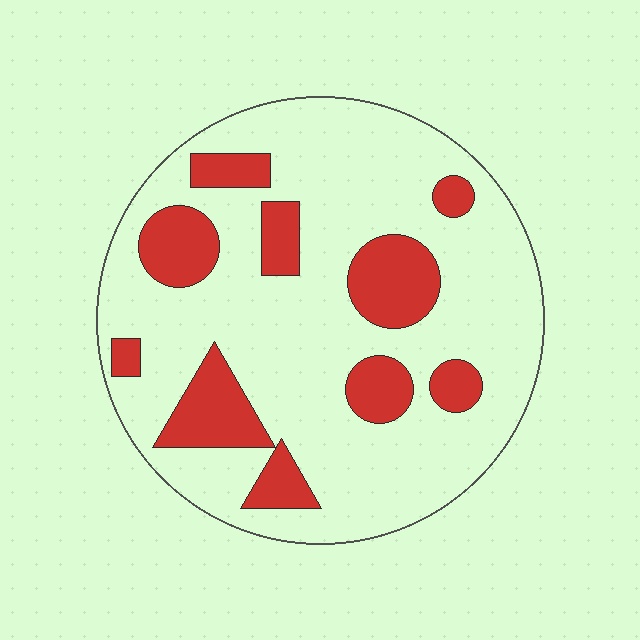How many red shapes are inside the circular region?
10.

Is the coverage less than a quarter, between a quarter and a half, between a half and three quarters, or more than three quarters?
Less than a quarter.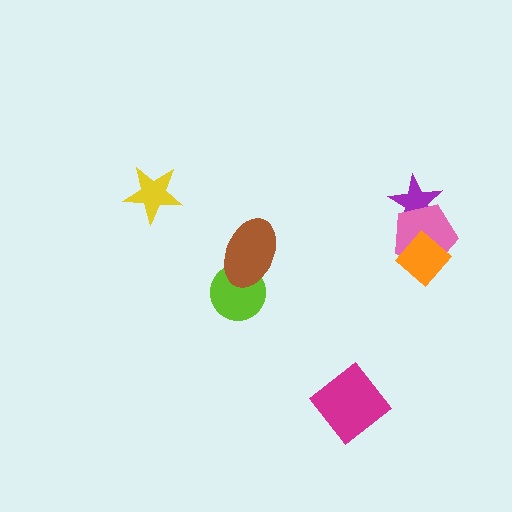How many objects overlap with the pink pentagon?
2 objects overlap with the pink pentagon.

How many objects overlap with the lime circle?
1 object overlaps with the lime circle.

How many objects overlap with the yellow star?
0 objects overlap with the yellow star.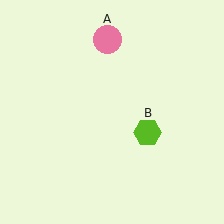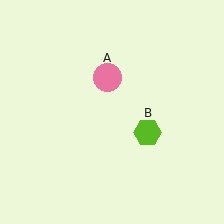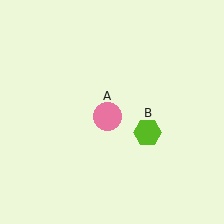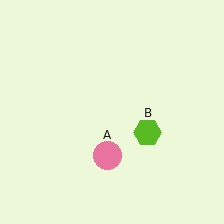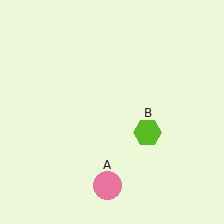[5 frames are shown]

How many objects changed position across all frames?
1 object changed position: pink circle (object A).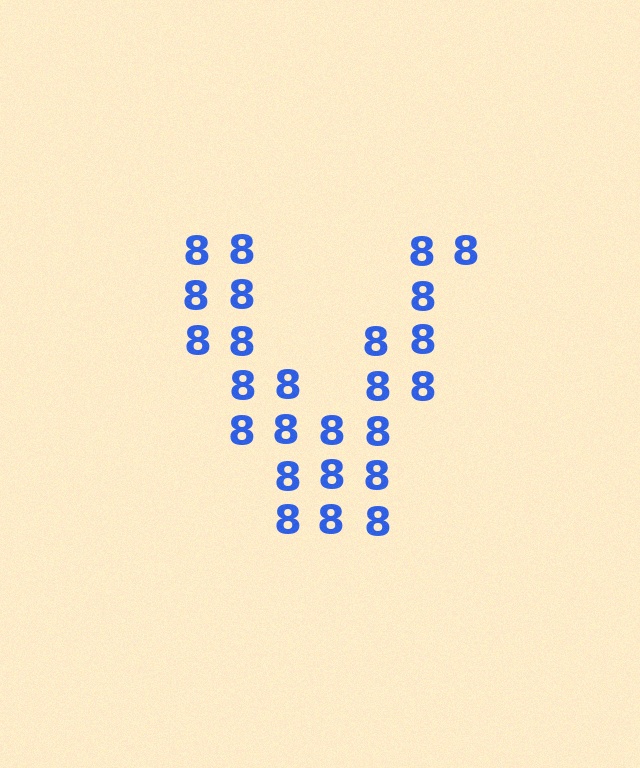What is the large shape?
The large shape is the letter V.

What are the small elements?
The small elements are digit 8's.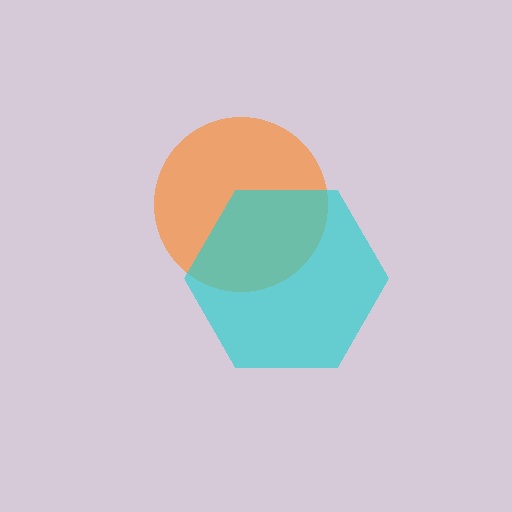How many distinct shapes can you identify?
There are 2 distinct shapes: an orange circle, a cyan hexagon.